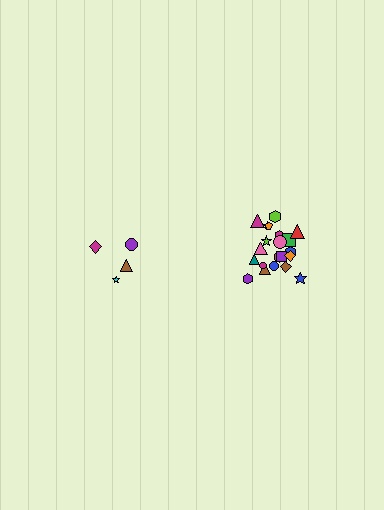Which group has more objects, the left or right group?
The right group.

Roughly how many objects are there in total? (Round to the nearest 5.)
Roughly 25 objects in total.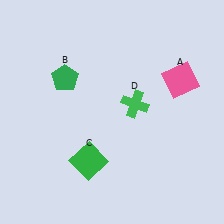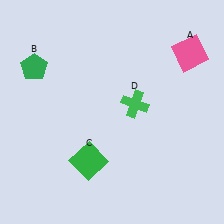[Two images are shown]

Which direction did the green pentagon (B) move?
The green pentagon (B) moved left.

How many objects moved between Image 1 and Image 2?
2 objects moved between the two images.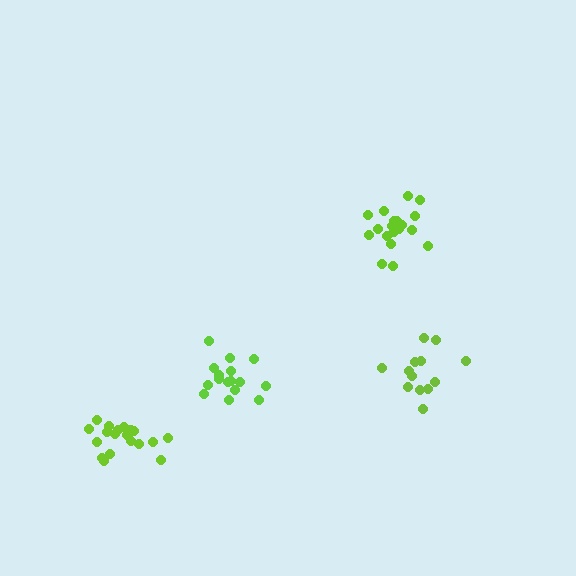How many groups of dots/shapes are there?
There are 4 groups.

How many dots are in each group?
Group 1: 16 dots, Group 2: 19 dots, Group 3: 13 dots, Group 4: 19 dots (67 total).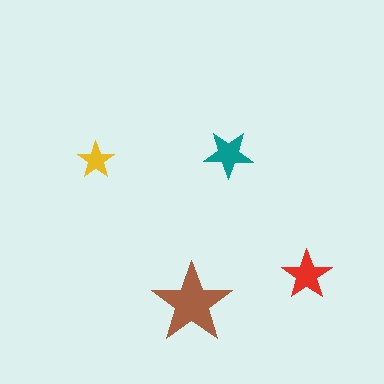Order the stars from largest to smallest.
the brown one, the red one, the teal one, the yellow one.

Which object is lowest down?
The brown star is bottommost.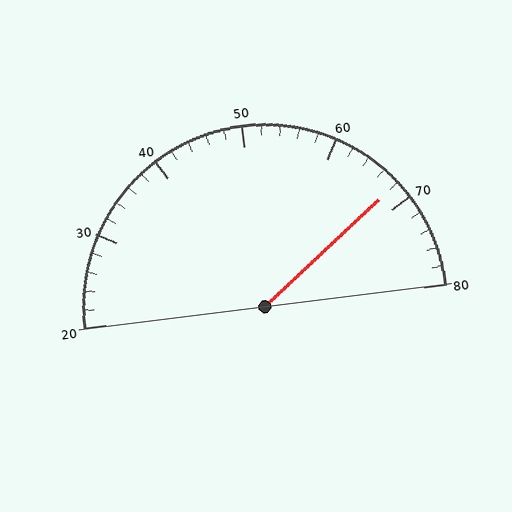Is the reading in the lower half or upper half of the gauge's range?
The reading is in the upper half of the range (20 to 80).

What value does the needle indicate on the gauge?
The needle indicates approximately 68.